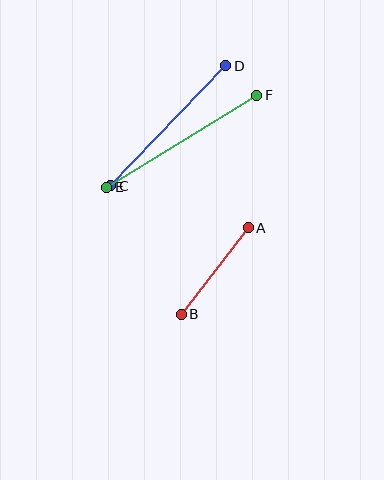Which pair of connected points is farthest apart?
Points E and F are farthest apart.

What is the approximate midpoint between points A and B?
The midpoint is at approximately (215, 271) pixels.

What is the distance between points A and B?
The distance is approximately 110 pixels.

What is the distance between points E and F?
The distance is approximately 176 pixels.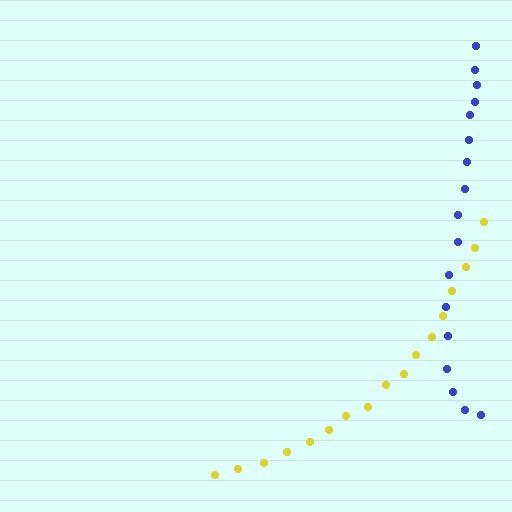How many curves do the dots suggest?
There are 2 distinct paths.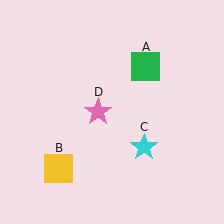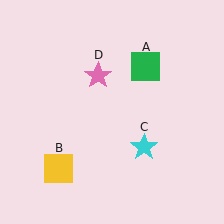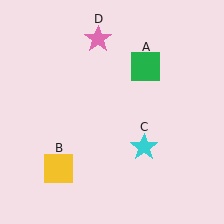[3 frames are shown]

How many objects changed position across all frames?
1 object changed position: pink star (object D).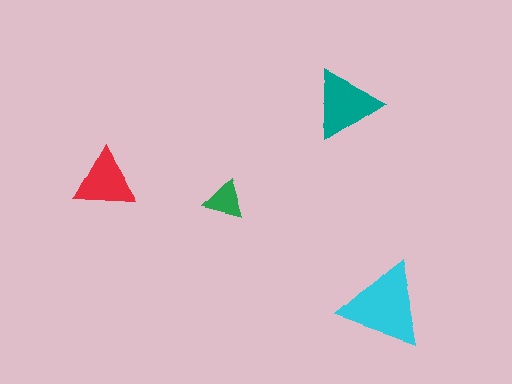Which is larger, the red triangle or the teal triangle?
The teal one.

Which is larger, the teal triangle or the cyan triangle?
The cyan one.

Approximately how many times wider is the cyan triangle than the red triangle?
About 1.5 times wider.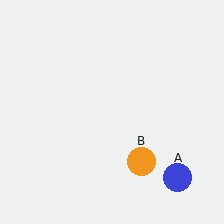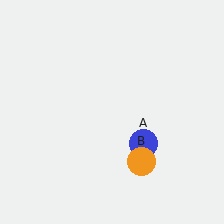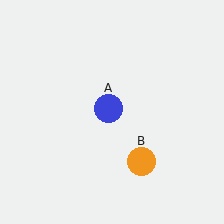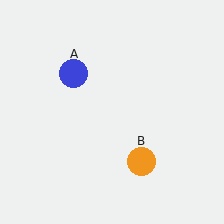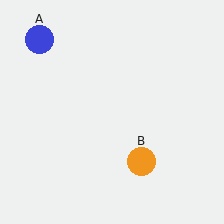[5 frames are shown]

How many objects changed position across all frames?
1 object changed position: blue circle (object A).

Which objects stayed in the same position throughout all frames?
Orange circle (object B) remained stationary.